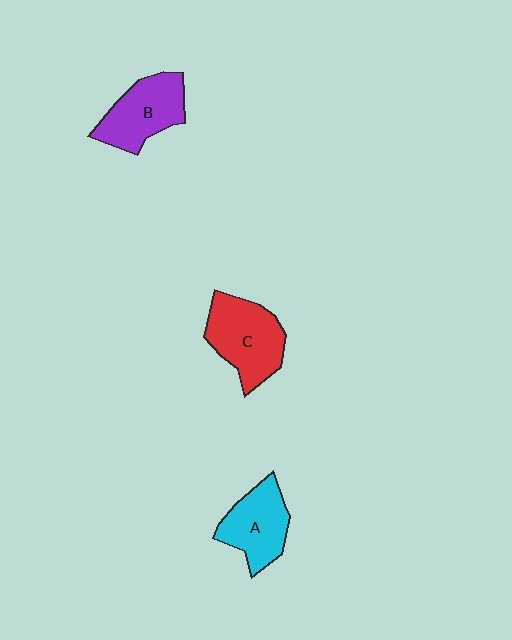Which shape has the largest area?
Shape C (red).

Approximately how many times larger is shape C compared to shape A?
Approximately 1.2 times.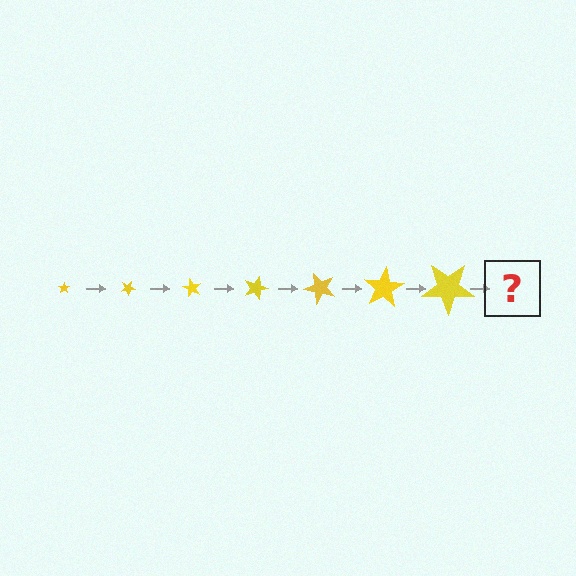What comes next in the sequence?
The next element should be a star, larger than the previous one and rotated 210 degrees from the start.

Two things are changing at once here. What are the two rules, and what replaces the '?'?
The two rules are that the star grows larger each step and it rotates 30 degrees each step. The '?' should be a star, larger than the previous one and rotated 210 degrees from the start.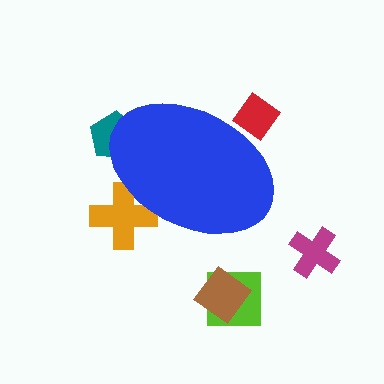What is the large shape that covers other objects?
A blue ellipse.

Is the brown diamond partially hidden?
No, the brown diamond is fully visible.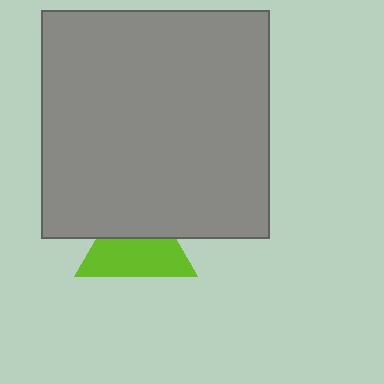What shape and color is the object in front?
The object in front is a gray square.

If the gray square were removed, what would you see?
You would see the complete lime triangle.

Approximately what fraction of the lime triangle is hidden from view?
Roughly 42% of the lime triangle is hidden behind the gray square.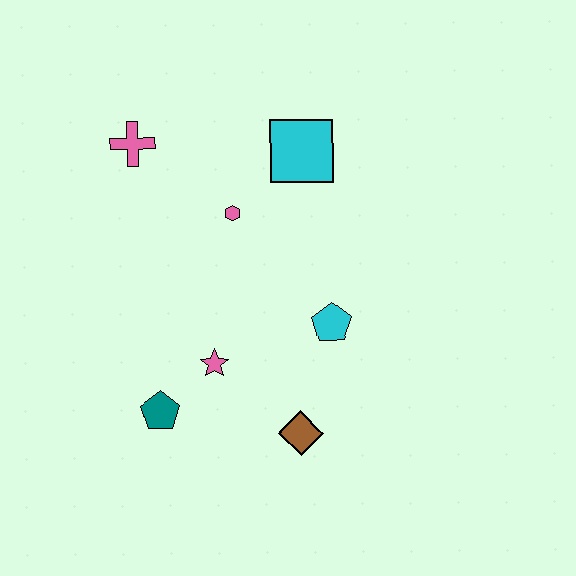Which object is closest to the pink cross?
The pink hexagon is closest to the pink cross.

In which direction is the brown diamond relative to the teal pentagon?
The brown diamond is to the right of the teal pentagon.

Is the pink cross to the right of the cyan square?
No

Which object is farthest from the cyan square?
The teal pentagon is farthest from the cyan square.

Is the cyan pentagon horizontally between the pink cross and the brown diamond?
No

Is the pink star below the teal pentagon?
No